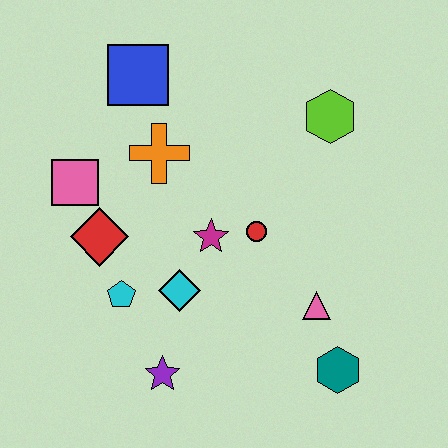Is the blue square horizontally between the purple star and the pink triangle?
No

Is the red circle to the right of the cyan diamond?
Yes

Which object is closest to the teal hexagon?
The pink triangle is closest to the teal hexagon.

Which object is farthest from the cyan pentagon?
The lime hexagon is farthest from the cyan pentagon.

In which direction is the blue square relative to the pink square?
The blue square is above the pink square.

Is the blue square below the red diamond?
No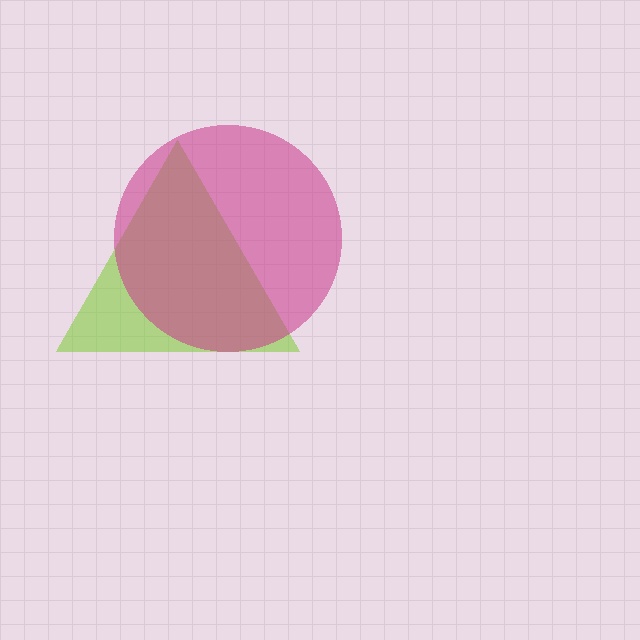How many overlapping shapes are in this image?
There are 2 overlapping shapes in the image.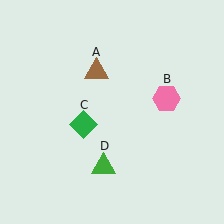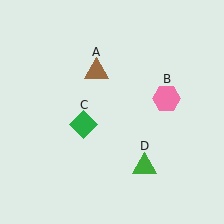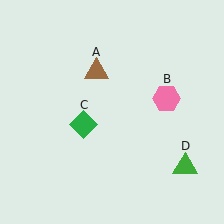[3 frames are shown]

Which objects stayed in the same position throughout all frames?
Brown triangle (object A) and pink hexagon (object B) and green diamond (object C) remained stationary.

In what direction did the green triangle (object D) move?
The green triangle (object D) moved right.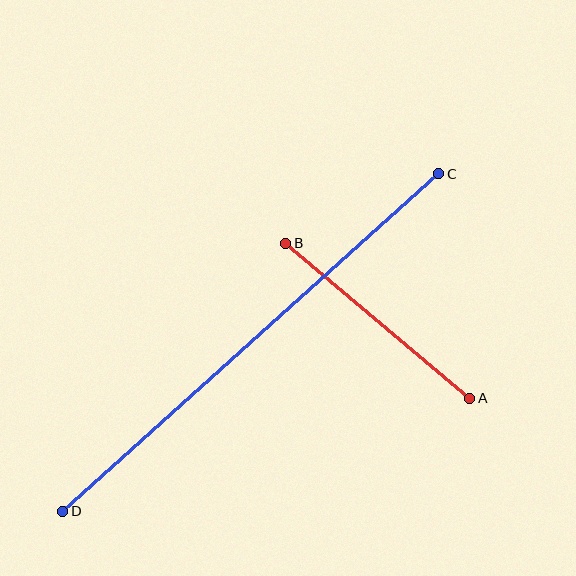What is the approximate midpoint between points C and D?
The midpoint is at approximately (251, 343) pixels.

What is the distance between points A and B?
The distance is approximately 241 pixels.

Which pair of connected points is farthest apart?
Points C and D are farthest apart.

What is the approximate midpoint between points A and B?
The midpoint is at approximately (378, 321) pixels.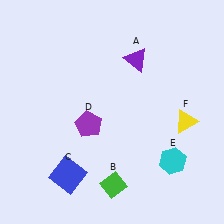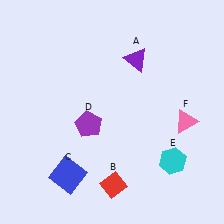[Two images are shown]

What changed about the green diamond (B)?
In Image 1, B is green. In Image 2, it changed to red.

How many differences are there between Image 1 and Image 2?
There are 2 differences between the two images.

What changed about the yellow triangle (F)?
In Image 1, F is yellow. In Image 2, it changed to pink.